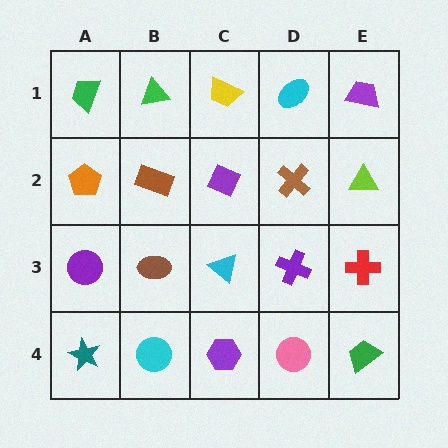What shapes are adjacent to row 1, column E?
A lime triangle (row 2, column E), a cyan ellipse (row 1, column D).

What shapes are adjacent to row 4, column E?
A red cross (row 3, column E), a pink circle (row 4, column D).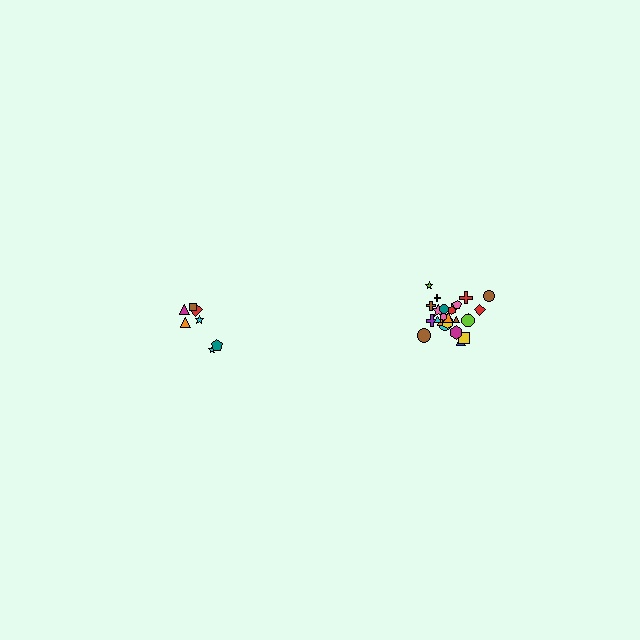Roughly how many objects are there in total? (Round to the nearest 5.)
Roughly 30 objects in total.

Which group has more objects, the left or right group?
The right group.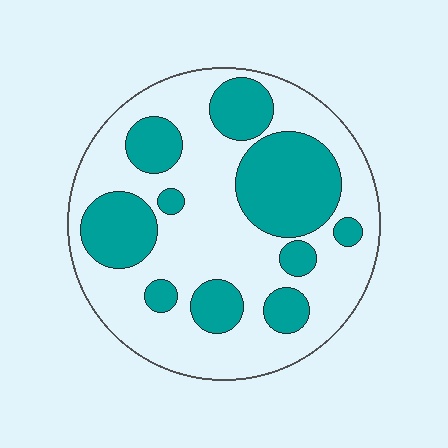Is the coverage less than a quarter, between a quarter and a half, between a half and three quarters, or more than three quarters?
Between a quarter and a half.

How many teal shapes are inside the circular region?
10.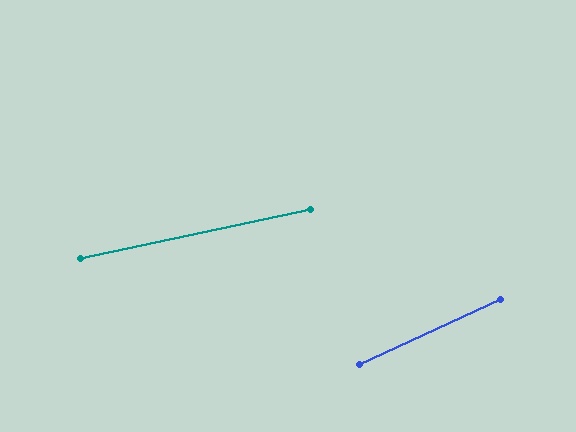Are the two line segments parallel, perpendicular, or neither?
Neither parallel nor perpendicular — they differ by about 13°.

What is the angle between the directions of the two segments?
Approximately 13 degrees.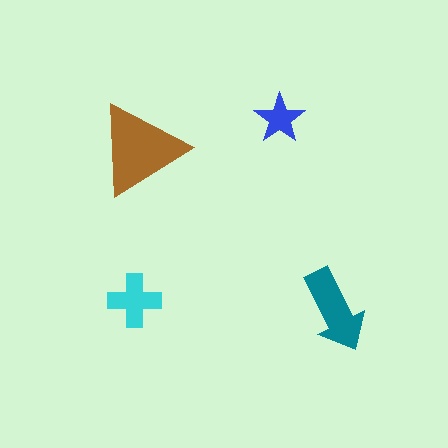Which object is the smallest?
The blue star.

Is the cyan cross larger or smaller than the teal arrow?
Smaller.